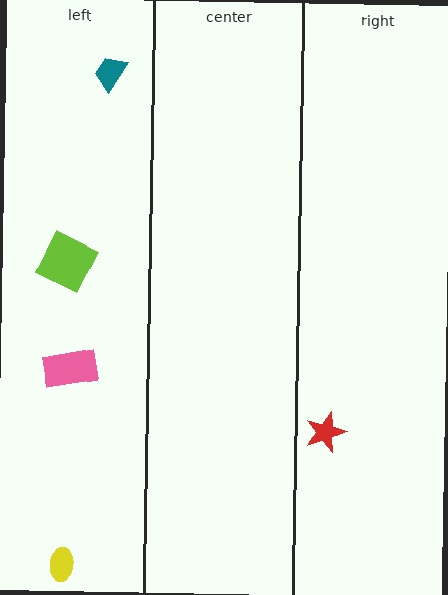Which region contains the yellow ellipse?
The left region.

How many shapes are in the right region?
1.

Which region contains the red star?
The right region.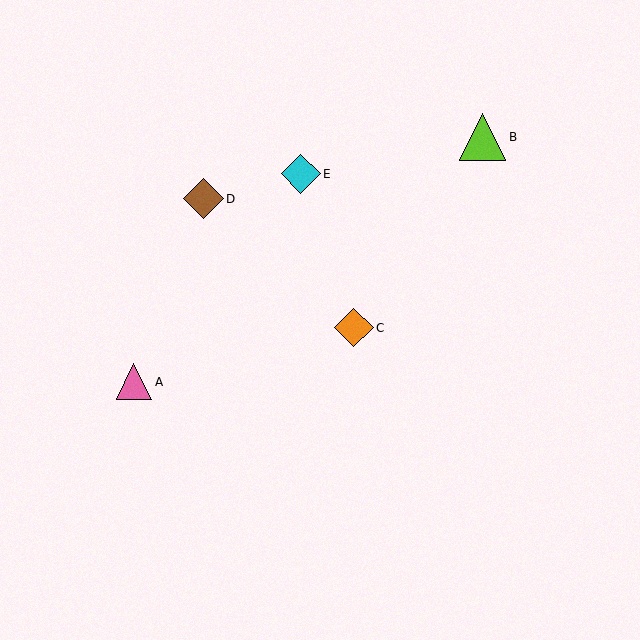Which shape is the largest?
The lime triangle (labeled B) is the largest.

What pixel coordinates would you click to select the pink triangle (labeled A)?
Click at (134, 382) to select the pink triangle A.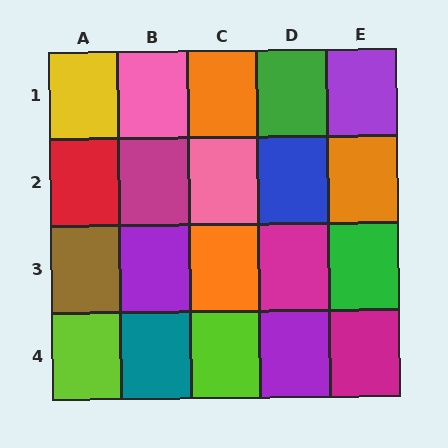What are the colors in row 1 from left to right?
Yellow, pink, orange, green, purple.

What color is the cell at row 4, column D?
Purple.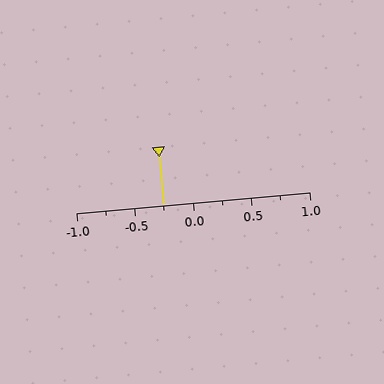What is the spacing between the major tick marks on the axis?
The major ticks are spaced 0.5 apart.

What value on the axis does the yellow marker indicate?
The marker indicates approximately -0.25.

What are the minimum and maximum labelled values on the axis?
The axis runs from -1.0 to 1.0.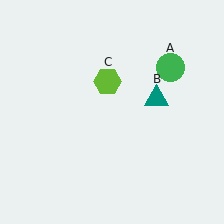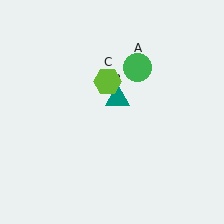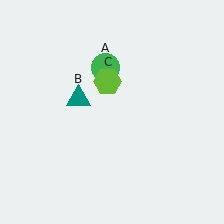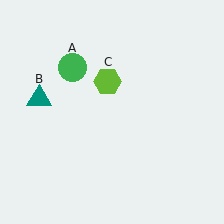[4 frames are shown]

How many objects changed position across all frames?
2 objects changed position: green circle (object A), teal triangle (object B).